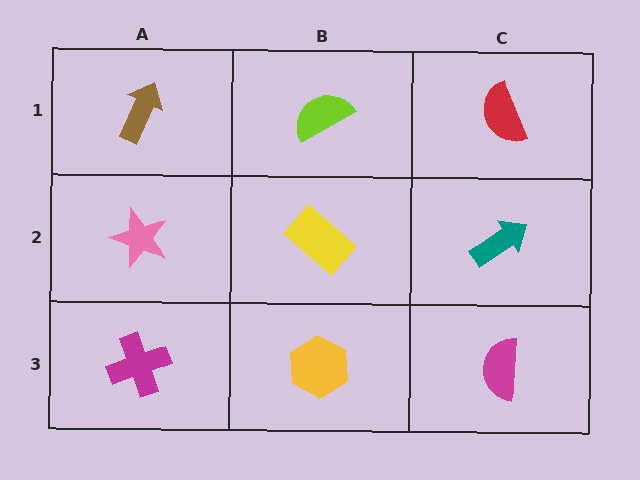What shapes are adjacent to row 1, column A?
A pink star (row 2, column A), a lime semicircle (row 1, column B).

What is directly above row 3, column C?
A teal arrow.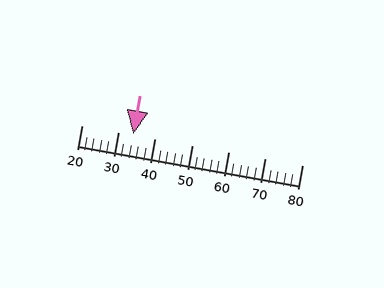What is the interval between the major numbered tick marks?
The major tick marks are spaced 10 units apart.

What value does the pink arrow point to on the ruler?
The pink arrow points to approximately 34.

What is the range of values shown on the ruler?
The ruler shows values from 20 to 80.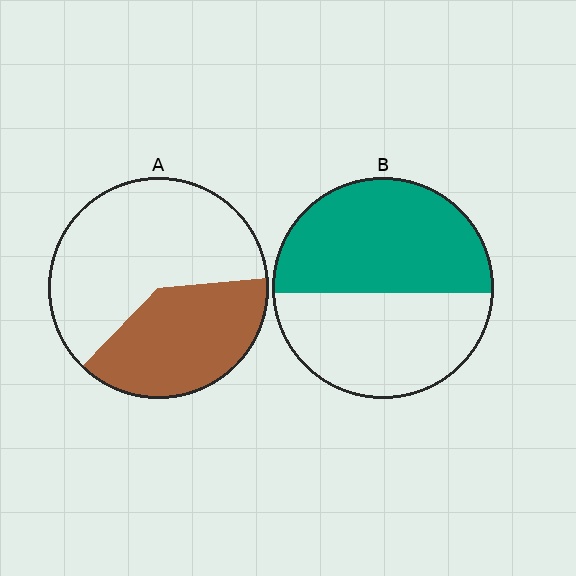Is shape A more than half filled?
No.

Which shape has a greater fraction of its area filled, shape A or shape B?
Shape B.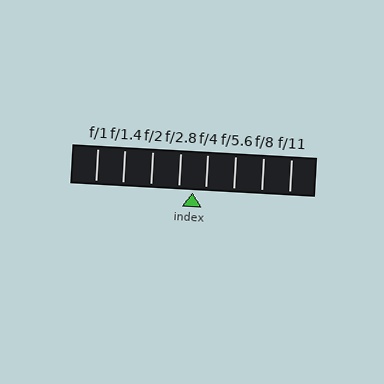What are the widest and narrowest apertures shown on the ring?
The widest aperture shown is f/1 and the narrowest is f/11.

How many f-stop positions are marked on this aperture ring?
There are 8 f-stop positions marked.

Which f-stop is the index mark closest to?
The index mark is closest to f/4.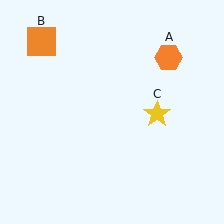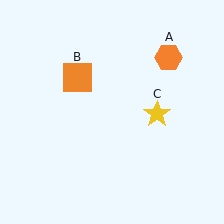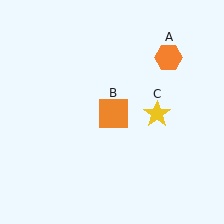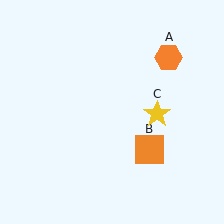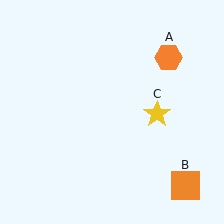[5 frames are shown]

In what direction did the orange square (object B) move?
The orange square (object B) moved down and to the right.